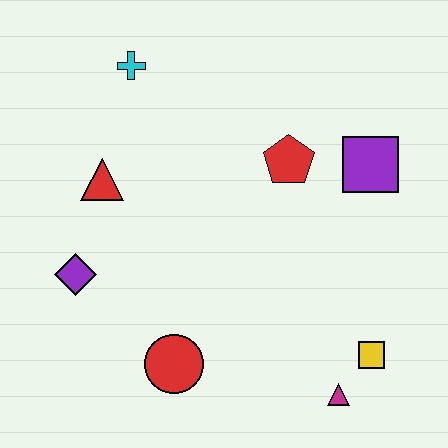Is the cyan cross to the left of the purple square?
Yes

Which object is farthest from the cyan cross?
The magenta triangle is farthest from the cyan cross.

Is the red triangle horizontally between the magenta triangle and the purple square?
No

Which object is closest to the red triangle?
The purple diamond is closest to the red triangle.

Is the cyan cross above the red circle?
Yes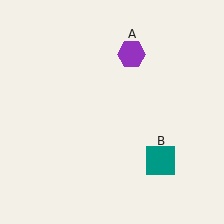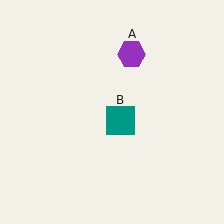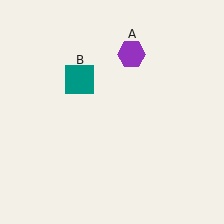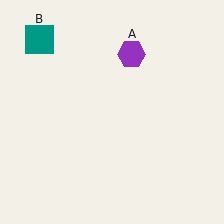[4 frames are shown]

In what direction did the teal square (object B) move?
The teal square (object B) moved up and to the left.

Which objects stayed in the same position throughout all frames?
Purple hexagon (object A) remained stationary.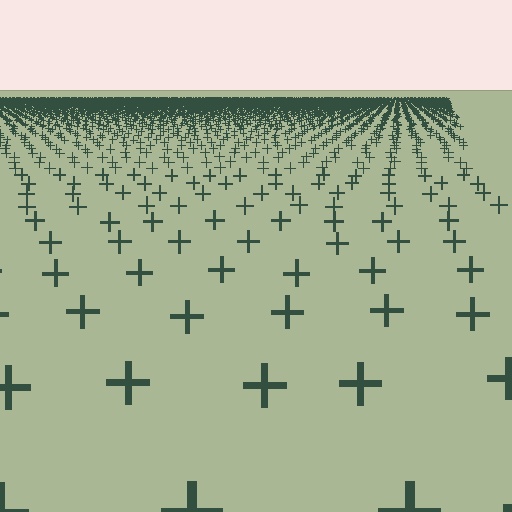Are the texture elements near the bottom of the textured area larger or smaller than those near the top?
Larger. Near the bottom, elements are closer to the viewer and appear at a bigger on-screen size.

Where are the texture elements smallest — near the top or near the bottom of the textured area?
Near the top.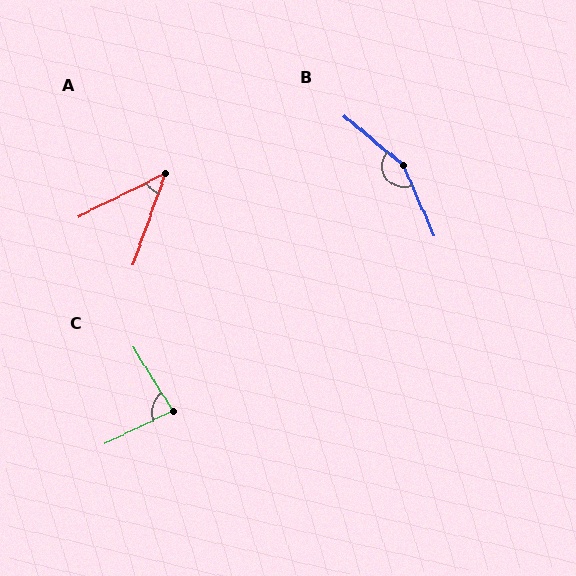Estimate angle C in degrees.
Approximately 85 degrees.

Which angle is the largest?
B, at approximately 154 degrees.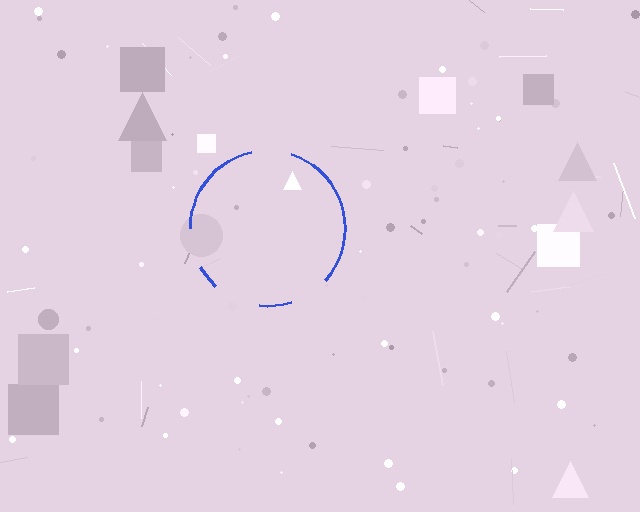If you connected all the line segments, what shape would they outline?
They would outline a circle.